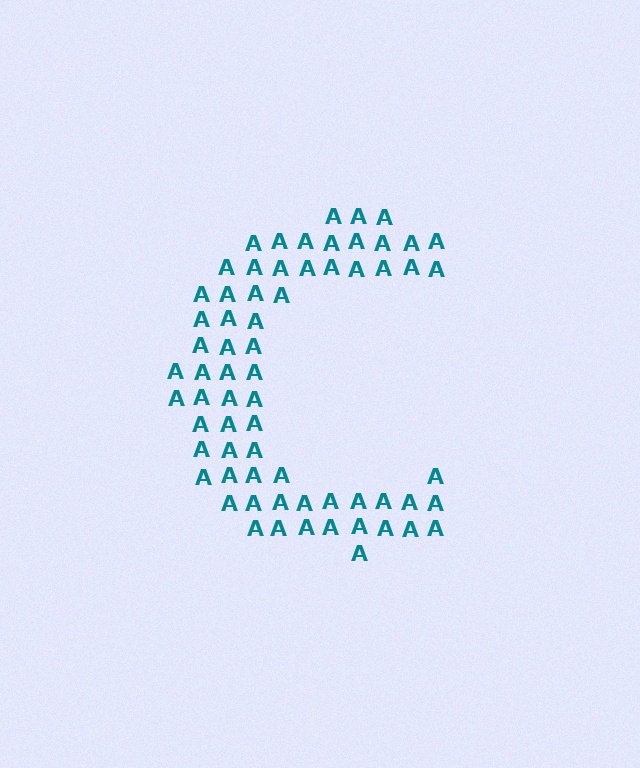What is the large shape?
The large shape is the letter C.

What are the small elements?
The small elements are letter A's.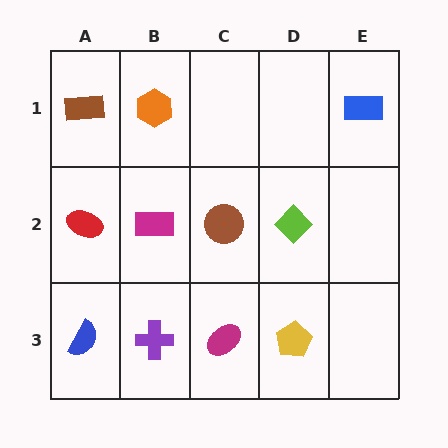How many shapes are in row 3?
4 shapes.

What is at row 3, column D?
A yellow pentagon.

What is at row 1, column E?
A blue rectangle.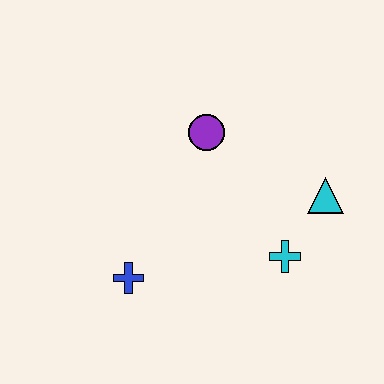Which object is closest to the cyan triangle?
The cyan cross is closest to the cyan triangle.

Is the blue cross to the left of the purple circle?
Yes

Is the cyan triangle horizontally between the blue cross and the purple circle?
No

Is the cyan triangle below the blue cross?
No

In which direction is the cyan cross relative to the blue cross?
The cyan cross is to the right of the blue cross.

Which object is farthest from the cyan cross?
The blue cross is farthest from the cyan cross.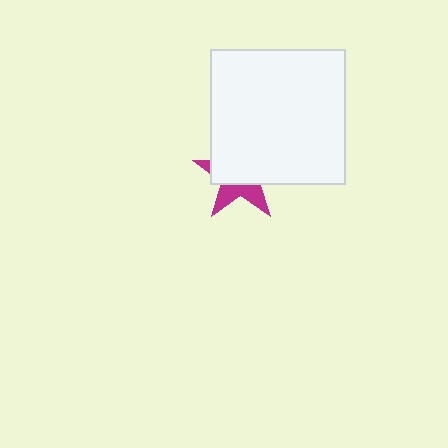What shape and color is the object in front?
The object in front is a white rectangle.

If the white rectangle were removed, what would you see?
You would see the complete magenta star.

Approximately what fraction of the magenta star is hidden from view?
Roughly 65% of the magenta star is hidden behind the white rectangle.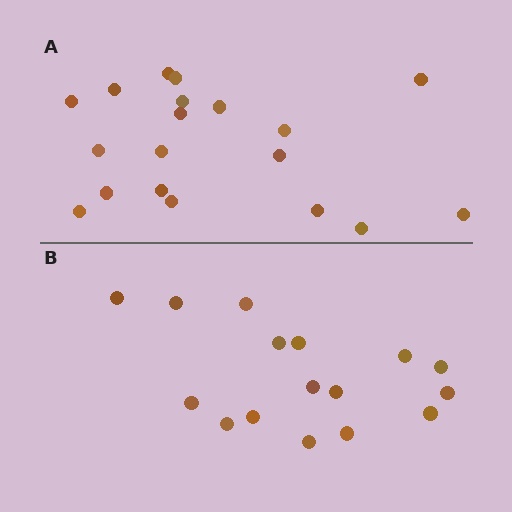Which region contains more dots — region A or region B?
Region A (the top region) has more dots.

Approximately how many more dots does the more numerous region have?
Region A has just a few more — roughly 2 or 3 more dots than region B.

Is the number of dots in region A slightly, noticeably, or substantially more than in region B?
Region A has only slightly more — the two regions are fairly close. The ratio is roughly 1.2 to 1.